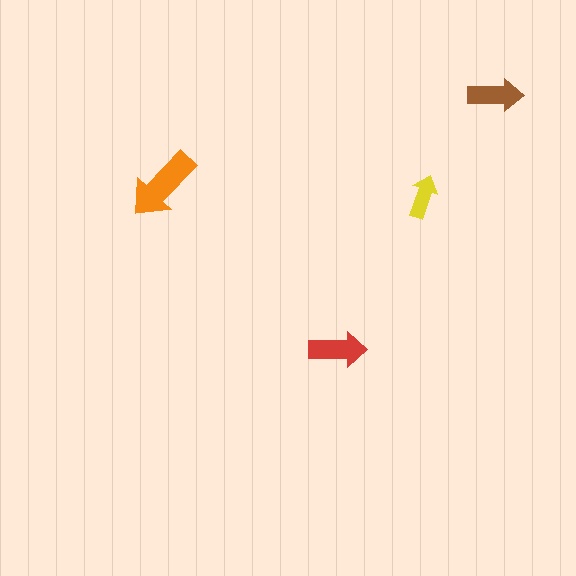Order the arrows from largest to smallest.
the orange one, the red one, the brown one, the yellow one.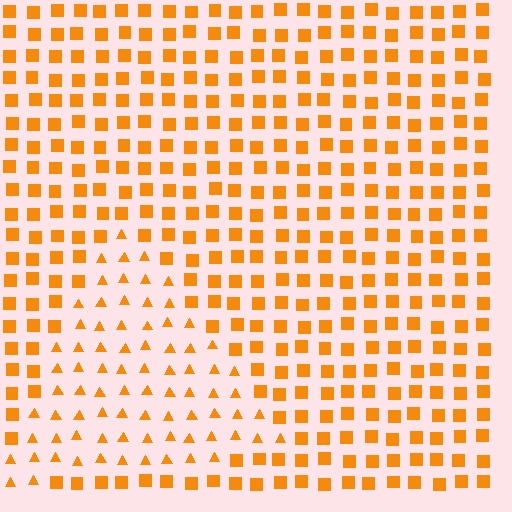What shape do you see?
I see a triangle.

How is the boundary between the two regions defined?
The boundary is defined by a change in element shape: triangles inside vs. squares outside. All elements share the same color and spacing.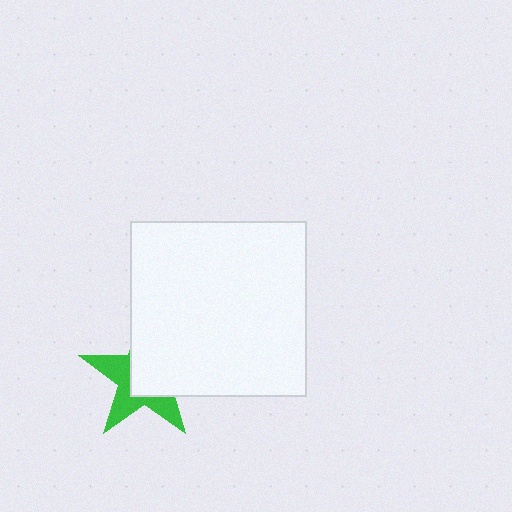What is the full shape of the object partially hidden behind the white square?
The partially hidden object is a green star.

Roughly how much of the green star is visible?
A small part of it is visible (roughly 44%).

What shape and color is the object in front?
The object in front is a white square.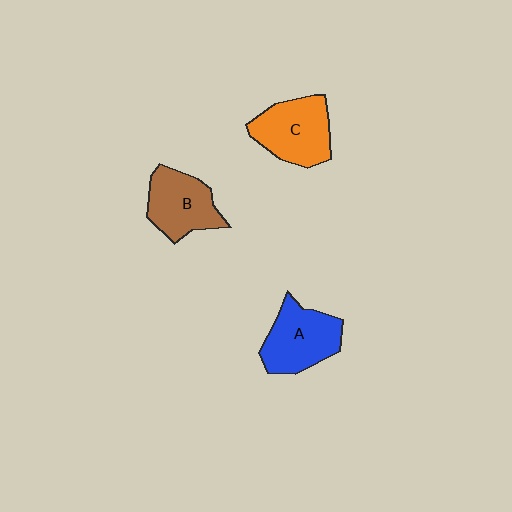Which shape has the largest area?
Shape C (orange).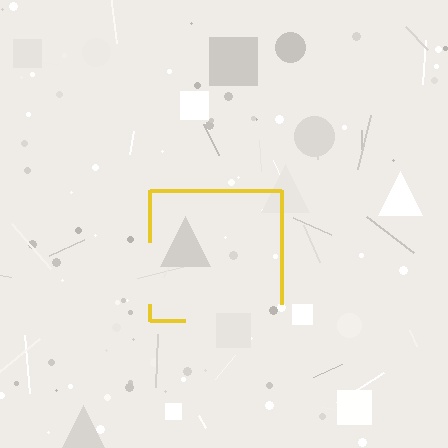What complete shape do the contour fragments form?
The contour fragments form a square.